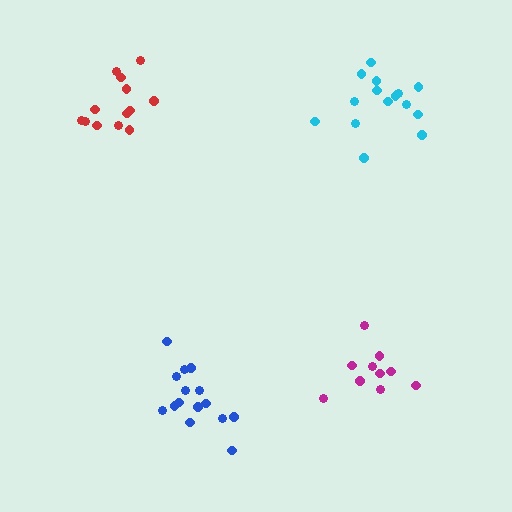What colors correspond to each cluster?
The clusters are colored: red, cyan, magenta, blue.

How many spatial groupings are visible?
There are 4 spatial groupings.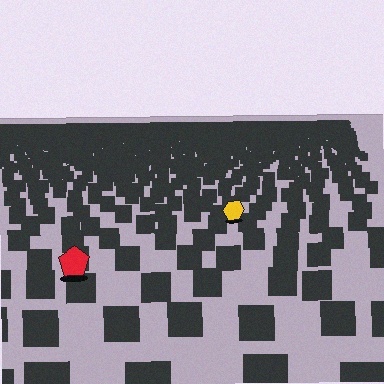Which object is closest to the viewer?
The red pentagon is closest. The texture marks near it are larger and more spread out.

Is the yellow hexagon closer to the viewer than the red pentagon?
No. The red pentagon is closer — you can tell from the texture gradient: the ground texture is coarser near it.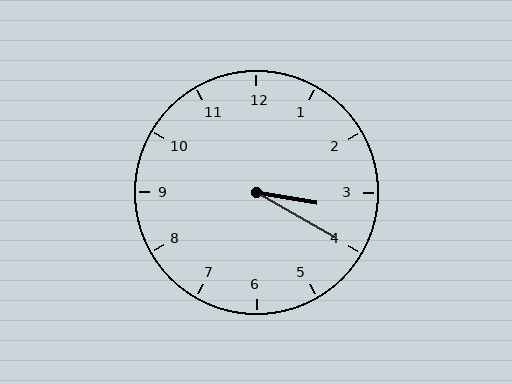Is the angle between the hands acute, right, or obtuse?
It is acute.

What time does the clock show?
3:20.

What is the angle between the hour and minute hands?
Approximately 20 degrees.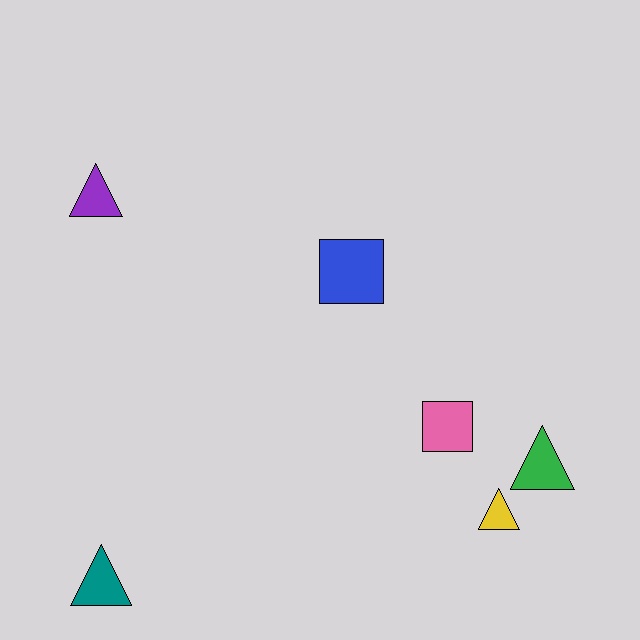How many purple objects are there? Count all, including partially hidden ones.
There is 1 purple object.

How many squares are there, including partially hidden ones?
There are 2 squares.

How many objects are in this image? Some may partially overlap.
There are 6 objects.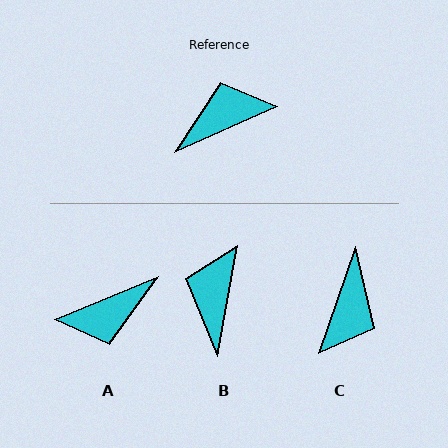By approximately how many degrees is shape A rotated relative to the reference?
Approximately 178 degrees counter-clockwise.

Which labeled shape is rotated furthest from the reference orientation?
A, about 178 degrees away.